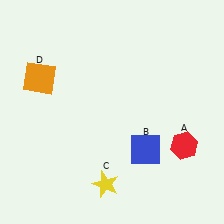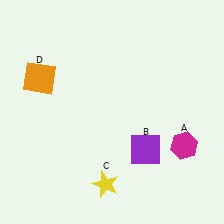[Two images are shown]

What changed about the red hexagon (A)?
In Image 1, A is red. In Image 2, it changed to magenta.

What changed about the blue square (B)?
In Image 1, B is blue. In Image 2, it changed to purple.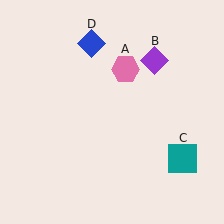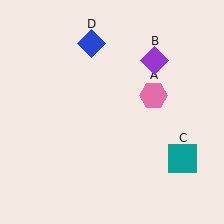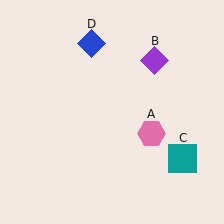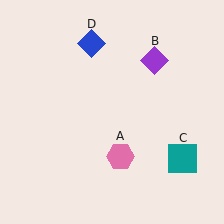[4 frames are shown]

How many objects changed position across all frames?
1 object changed position: pink hexagon (object A).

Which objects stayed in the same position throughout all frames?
Purple diamond (object B) and teal square (object C) and blue diamond (object D) remained stationary.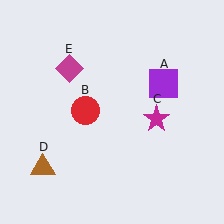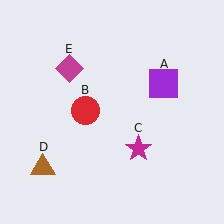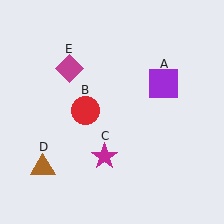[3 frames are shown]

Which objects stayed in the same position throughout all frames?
Purple square (object A) and red circle (object B) and brown triangle (object D) and magenta diamond (object E) remained stationary.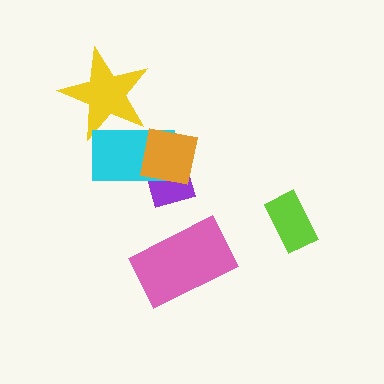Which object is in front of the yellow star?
The cyan rectangle is in front of the yellow star.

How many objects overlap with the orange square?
2 objects overlap with the orange square.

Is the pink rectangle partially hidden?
No, no other shape covers it.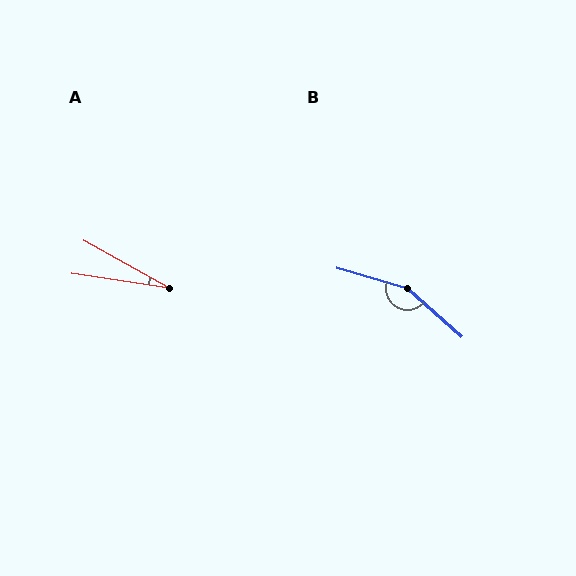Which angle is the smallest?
A, at approximately 21 degrees.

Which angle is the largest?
B, at approximately 155 degrees.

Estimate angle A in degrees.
Approximately 21 degrees.